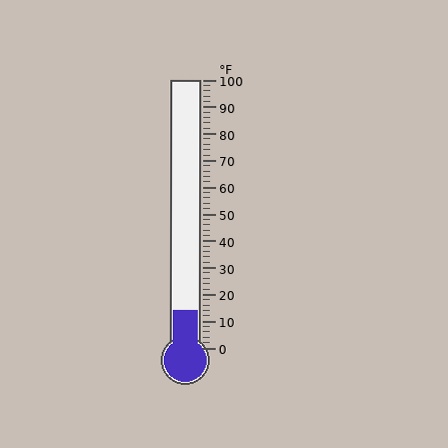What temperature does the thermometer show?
The thermometer shows approximately 14°F.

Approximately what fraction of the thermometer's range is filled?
The thermometer is filled to approximately 15% of its range.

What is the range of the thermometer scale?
The thermometer scale ranges from 0°F to 100°F.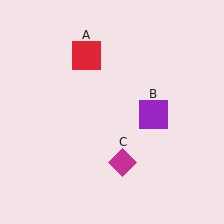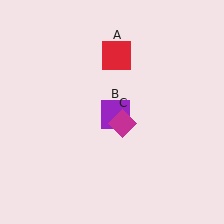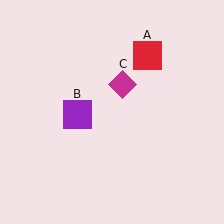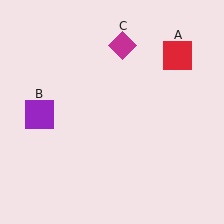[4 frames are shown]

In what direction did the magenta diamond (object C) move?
The magenta diamond (object C) moved up.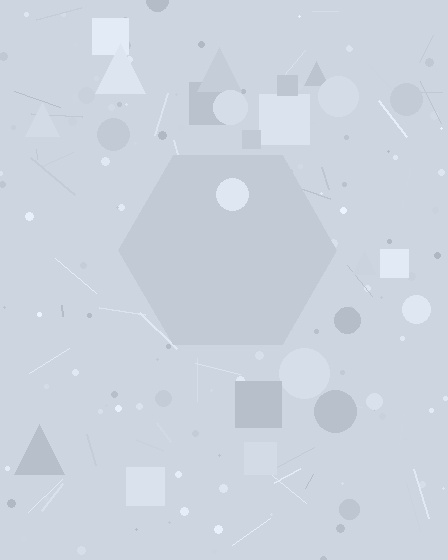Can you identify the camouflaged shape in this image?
The camouflaged shape is a hexagon.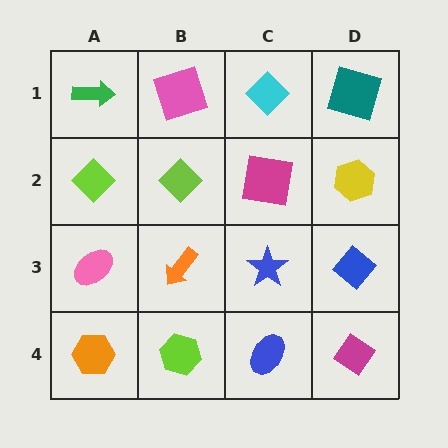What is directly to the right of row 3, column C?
A blue diamond.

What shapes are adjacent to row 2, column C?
A cyan diamond (row 1, column C), a blue star (row 3, column C), a lime diamond (row 2, column B), a yellow hexagon (row 2, column D).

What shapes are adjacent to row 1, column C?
A magenta square (row 2, column C), a pink square (row 1, column B), a teal square (row 1, column D).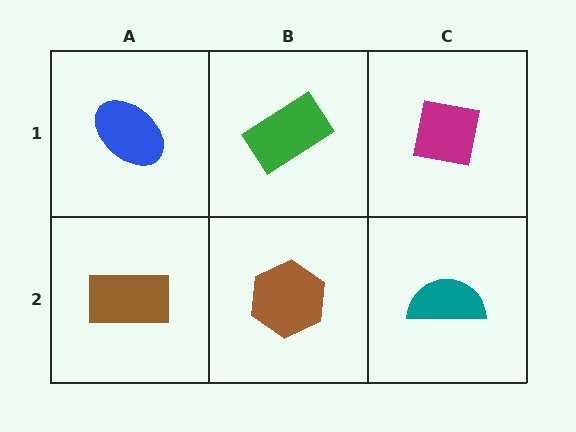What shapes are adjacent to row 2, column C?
A magenta square (row 1, column C), a brown hexagon (row 2, column B).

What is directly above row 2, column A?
A blue ellipse.